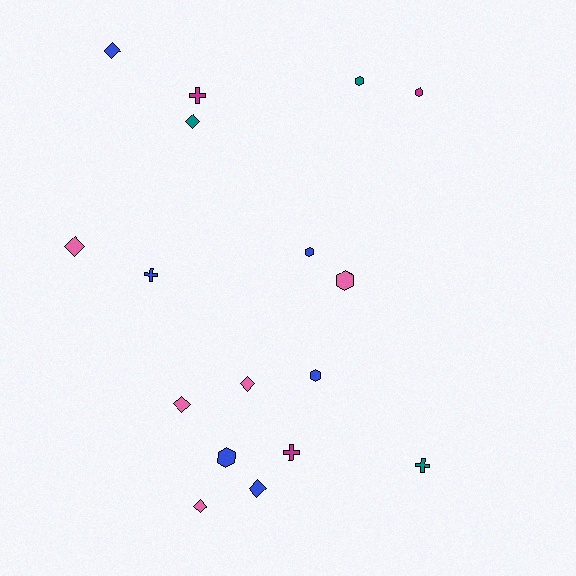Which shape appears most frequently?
Diamond, with 7 objects.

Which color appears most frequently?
Blue, with 6 objects.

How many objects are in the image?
There are 17 objects.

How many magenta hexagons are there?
There is 1 magenta hexagon.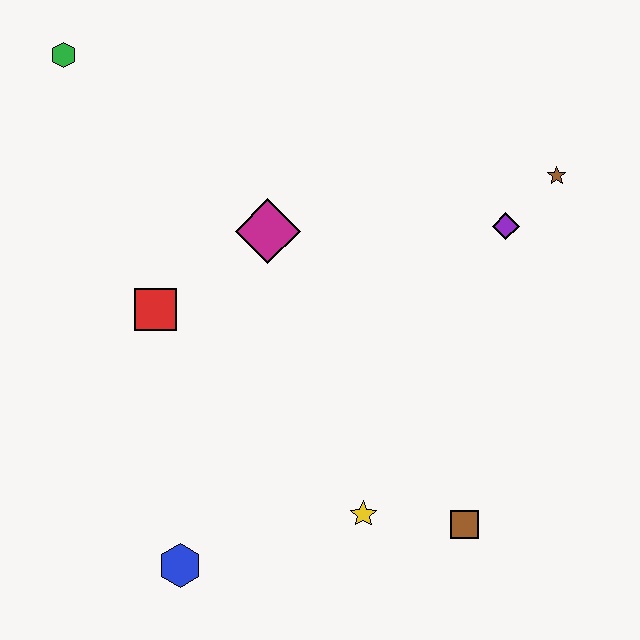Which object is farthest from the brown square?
The green hexagon is farthest from the brown square.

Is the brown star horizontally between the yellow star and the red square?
No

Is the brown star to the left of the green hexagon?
No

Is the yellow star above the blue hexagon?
Yes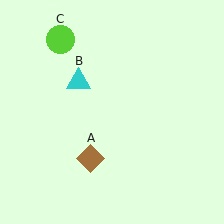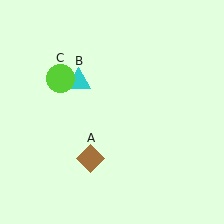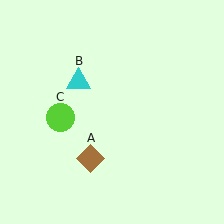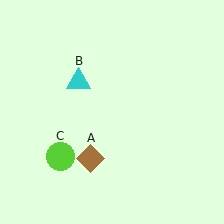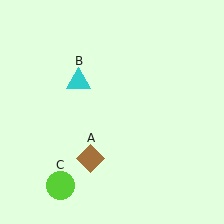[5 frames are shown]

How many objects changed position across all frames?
1 object changed position: lime circle (object C).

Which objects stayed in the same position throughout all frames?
Brown diamond (object A) and cyan triangle (object B) remained stationary.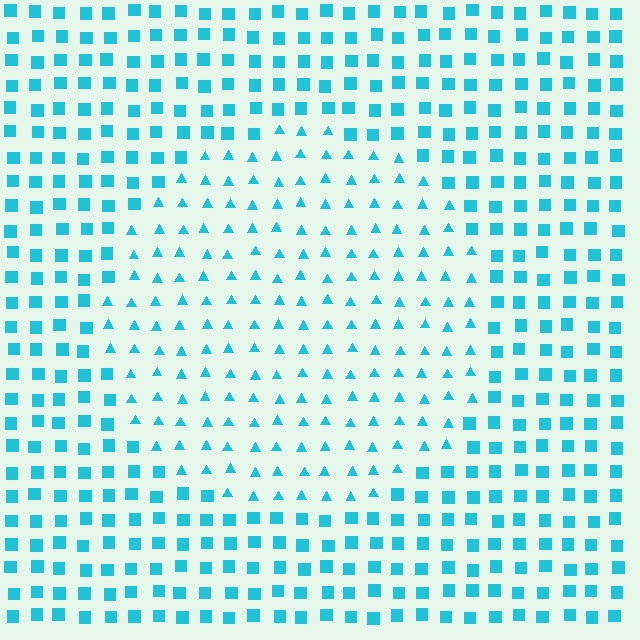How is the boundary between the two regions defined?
The boundary is defined by a change in element shape: triangles inside vs. squares outside. All elements share the same color and spacing.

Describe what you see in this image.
The image is filled with small cyan elements arranged in a uniform grid. A circle-shaped region contains triangles, while the surrounding area contains squares. The boundary is defined purely by the change in element shape.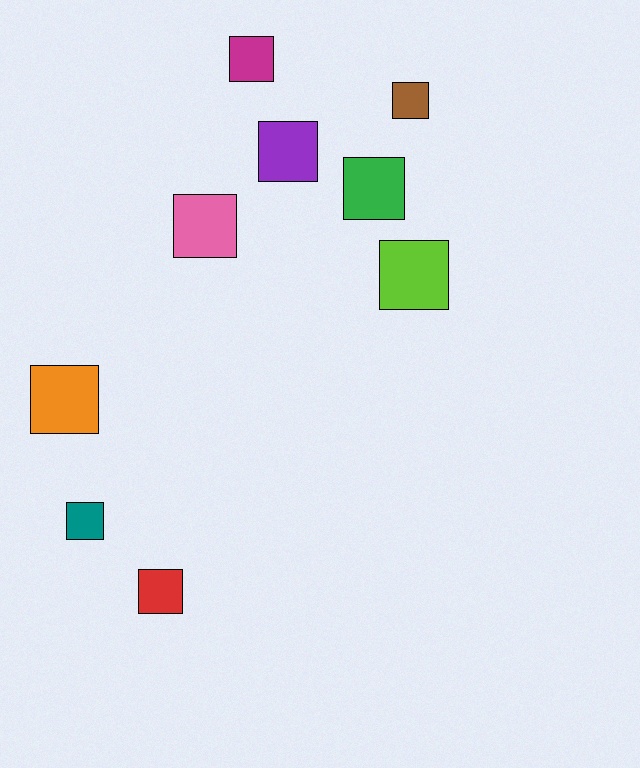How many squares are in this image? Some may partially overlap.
There are 9 squares.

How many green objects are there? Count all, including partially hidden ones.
There is 1 green object.